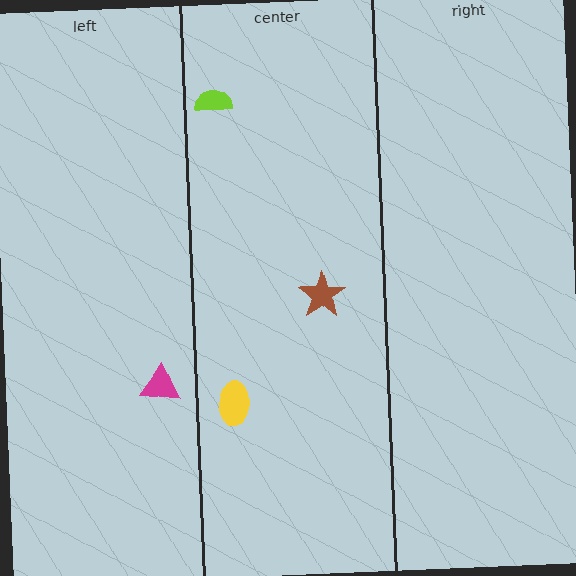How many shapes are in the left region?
1.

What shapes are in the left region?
The magenta triangle.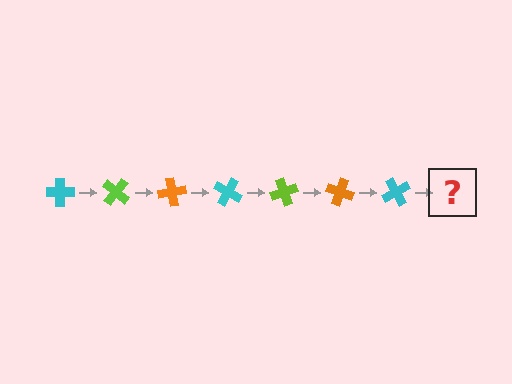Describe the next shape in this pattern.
It should be a lime cross, rotated 280 degrees from the start.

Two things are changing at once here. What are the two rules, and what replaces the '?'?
The two rules are that it rotates 40 degrees each step and the color cycles through cyan, lime, and orange. The '?' should be a lime cross, rotated 280 degrees from the start.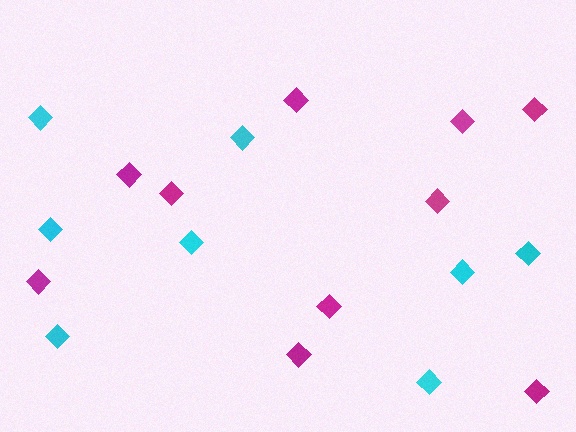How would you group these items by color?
There are 2 groups: one group of cyan diamonds (8) and one group of magenta diamonds (10).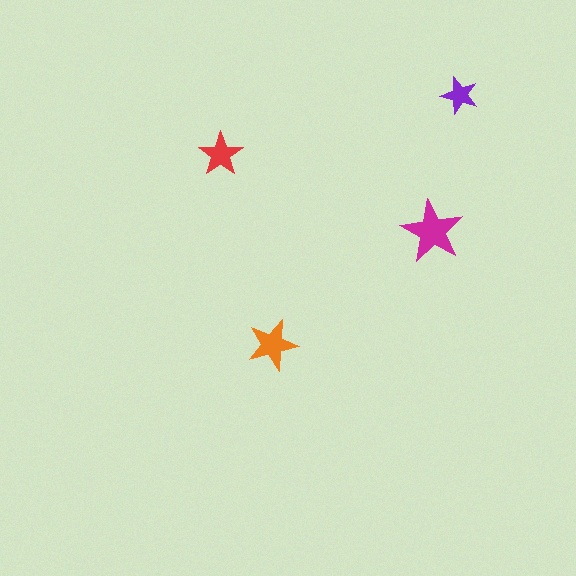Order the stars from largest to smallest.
the magenta one, the orange one, the red one, the purple one.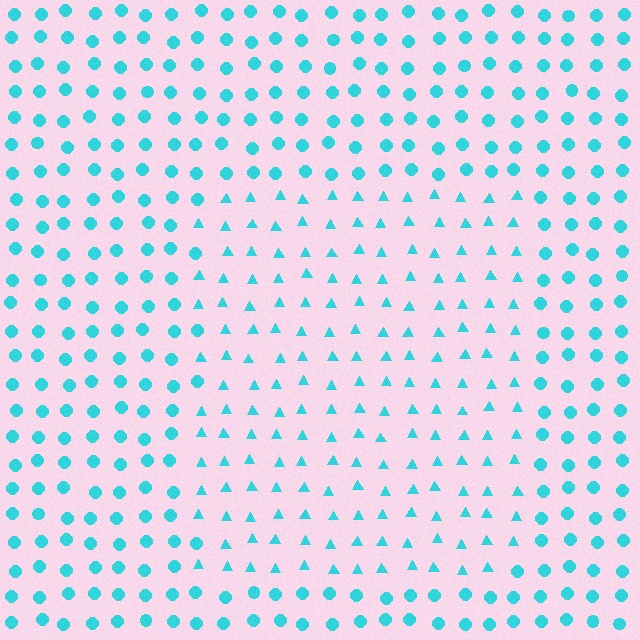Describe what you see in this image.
The image is filled with small cyan elements arranged in a uniform grid. A rectangle-shaped region contains triangles, while the surrounding area contains circles. The boundary is defined purely by the change in element shape.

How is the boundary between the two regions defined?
The boundary is defined by a change in element shape: triangles inside vs. circles outside. All elements share the same color and spacing.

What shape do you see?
I see a rectangle.